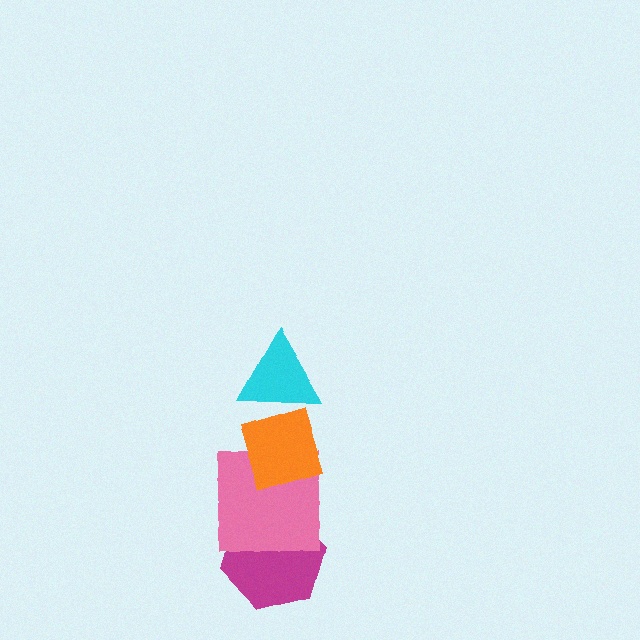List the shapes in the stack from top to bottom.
From top to bottom: the cyan triangle, the orange diamond, the pink square, the magenta hexagon.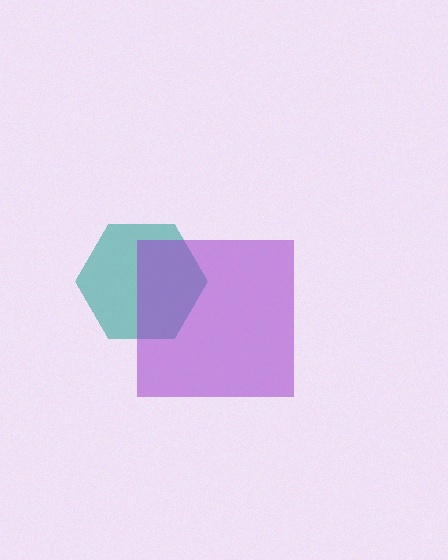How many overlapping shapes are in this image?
There are 2 overlapping shapes in the image.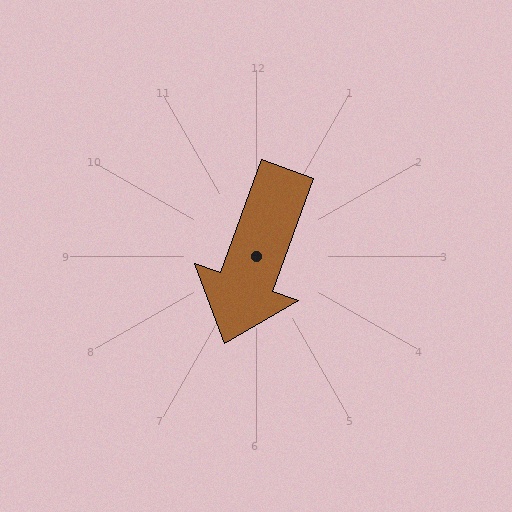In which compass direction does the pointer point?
South.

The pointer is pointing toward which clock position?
Roughly 7 o'clock.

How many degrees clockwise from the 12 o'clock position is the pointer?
Approximately 200 degrees.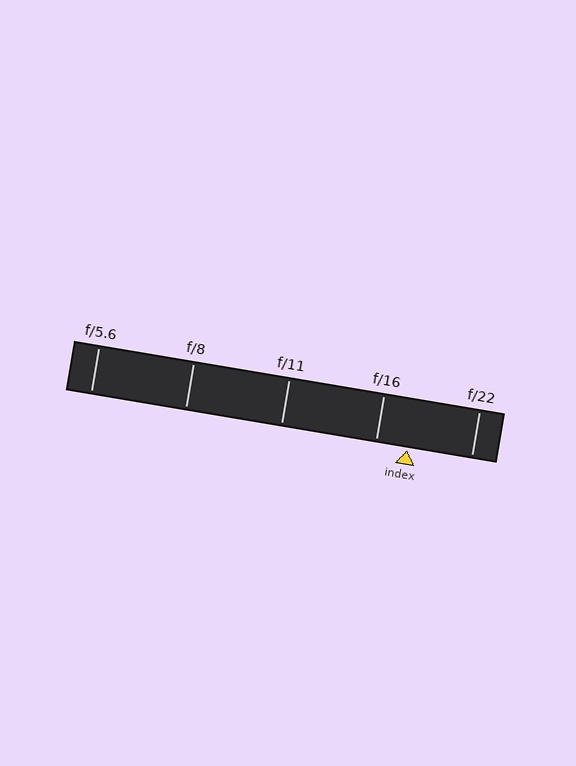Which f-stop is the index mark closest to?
The index mark is closest to f/16.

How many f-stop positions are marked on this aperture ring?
There are 5 f-stop positions marked.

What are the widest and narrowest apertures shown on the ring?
The widest aperture shown is f/5.6 and the narrowest is f/22.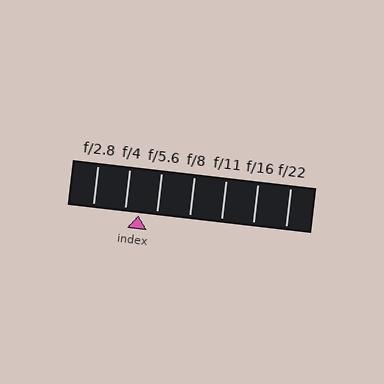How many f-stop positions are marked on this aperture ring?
There are 7 f-stop positions marked.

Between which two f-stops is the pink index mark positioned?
The index mark is between f/4 and f/5.6.